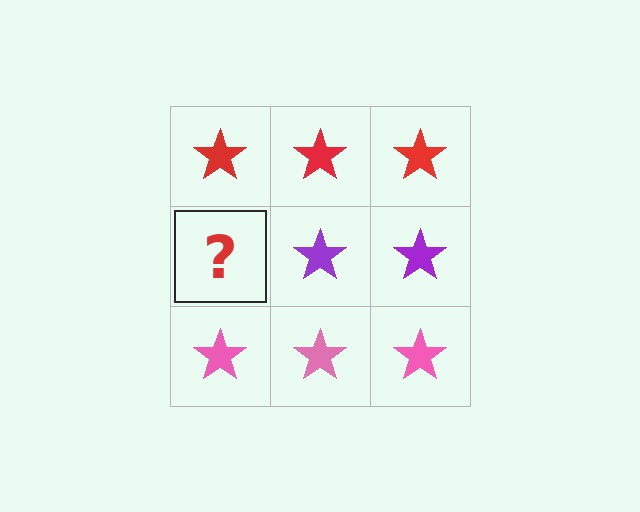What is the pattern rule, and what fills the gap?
The rule is that each row has a consistent color. The gap should be filled with a purple star.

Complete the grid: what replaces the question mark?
The question mark should be replaced with a purple star.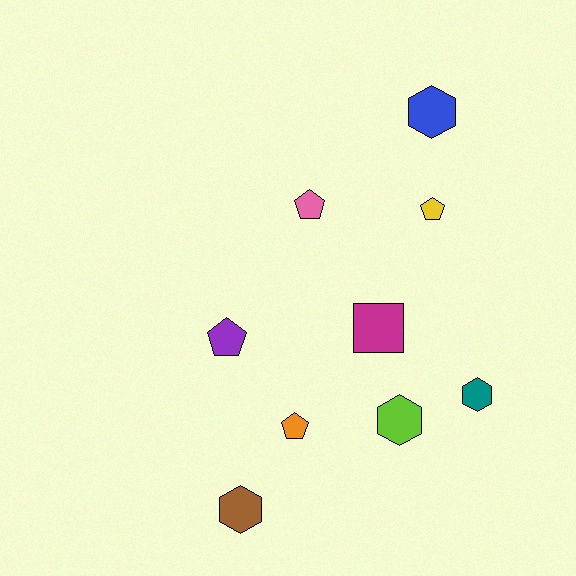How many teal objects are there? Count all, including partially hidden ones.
There is 1 teal object.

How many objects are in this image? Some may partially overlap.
There are 9 objects.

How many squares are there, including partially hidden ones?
There is 1 square.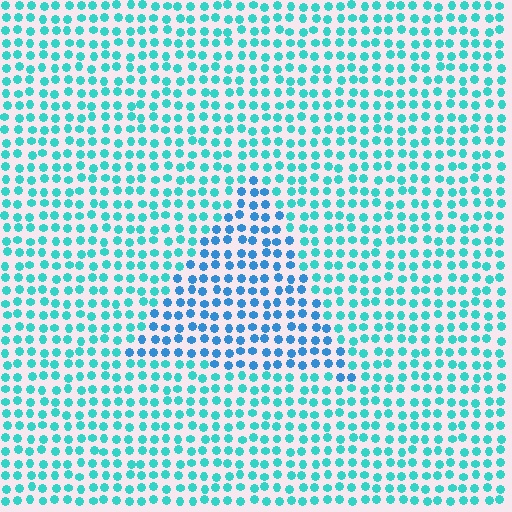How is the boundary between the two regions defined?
The boundary is defined purely by a slight shift in hue (about 31 degrees). Spacing, size, and orientation are identical on both sides.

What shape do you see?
I see a triangle.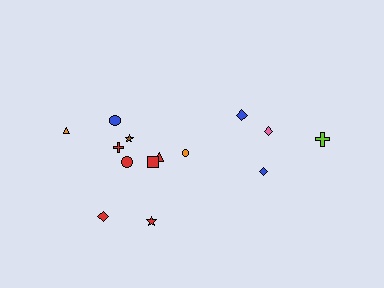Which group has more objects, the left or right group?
The left group.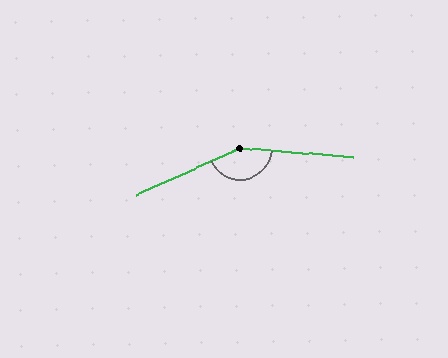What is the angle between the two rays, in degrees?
Approximately 151 degrees.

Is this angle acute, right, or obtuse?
It is obtuse.